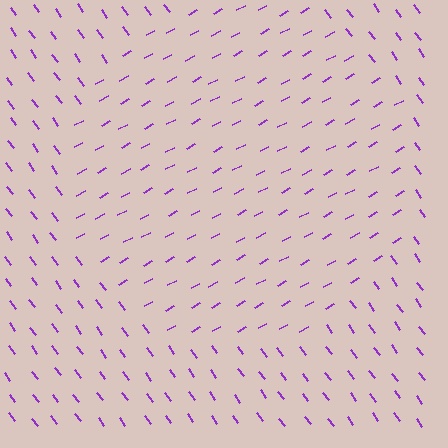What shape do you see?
I see a circle.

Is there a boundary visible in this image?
Yes, there is a texture boundary formed by a change in line orientation.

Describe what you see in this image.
The image is filled with small purple line segments. A circle region in the image has lines oriented differently from the surrounding lines, creating a visible texture boundary.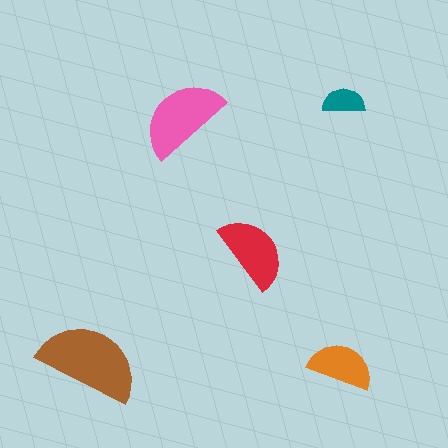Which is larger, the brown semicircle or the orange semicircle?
The brown one.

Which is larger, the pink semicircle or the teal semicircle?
The pink one.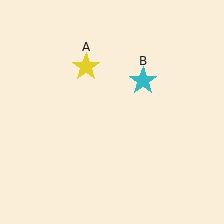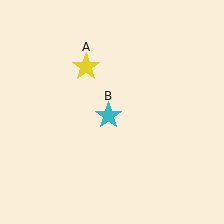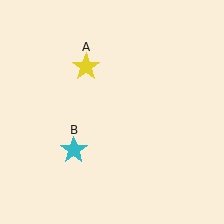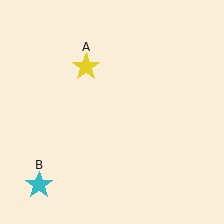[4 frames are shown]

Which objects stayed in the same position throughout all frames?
Yellow star (object A) remained stationary.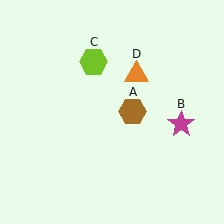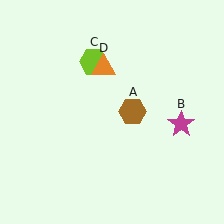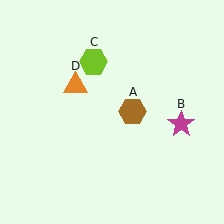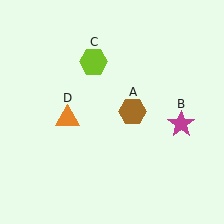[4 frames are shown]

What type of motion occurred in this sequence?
The orange triangle (object D) rotated counterclockwise around the center of the scene.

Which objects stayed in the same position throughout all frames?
Brown hexagon (object A) and magenta star (object B) and lime hexagon (object C) remained stationary.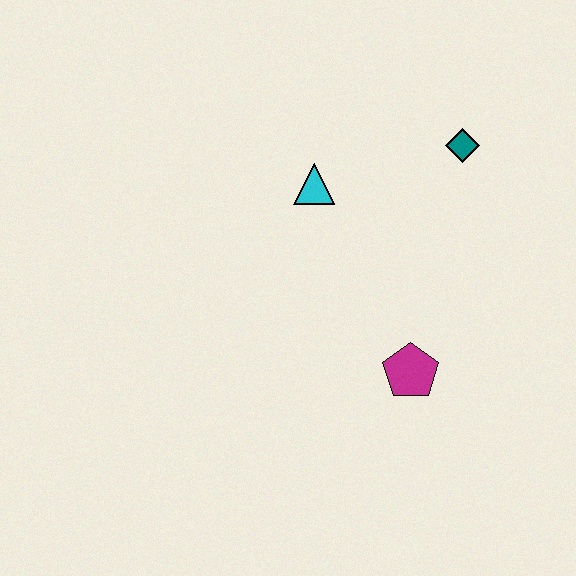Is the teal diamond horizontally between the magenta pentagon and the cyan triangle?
No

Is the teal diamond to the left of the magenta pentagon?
No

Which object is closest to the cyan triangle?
The teal diamond is closest to the cyan triangle.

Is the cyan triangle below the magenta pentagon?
No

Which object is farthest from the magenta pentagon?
The teal diamond is farthest from the magenta pentagon.